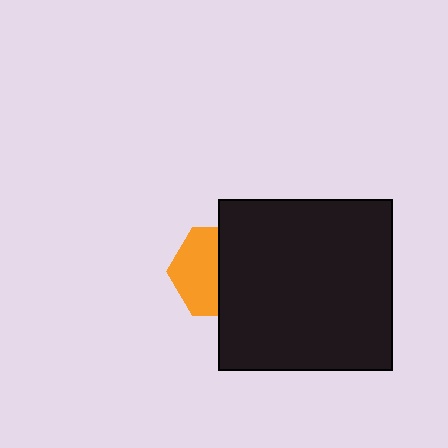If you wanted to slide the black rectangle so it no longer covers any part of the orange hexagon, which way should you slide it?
Slide it right — that is the most direct way to separate the two shapes.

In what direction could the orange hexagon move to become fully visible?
The orange hexagon could move left. That would shift it out from behind the black rectangle entirely.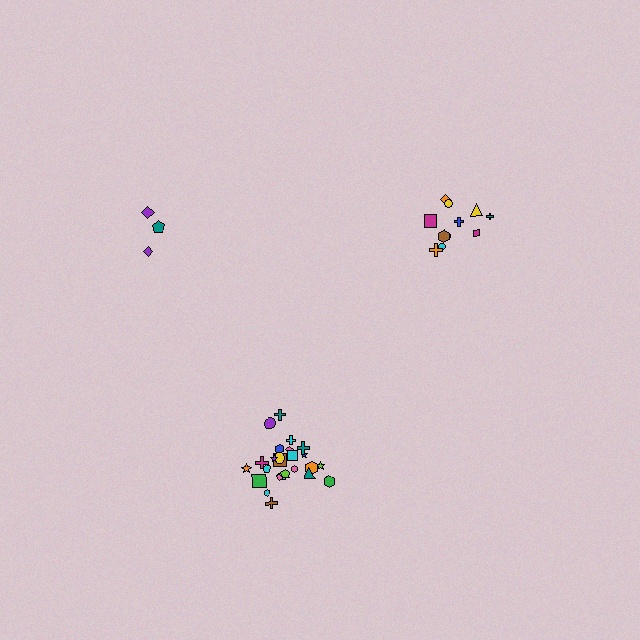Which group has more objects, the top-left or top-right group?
The top-right group.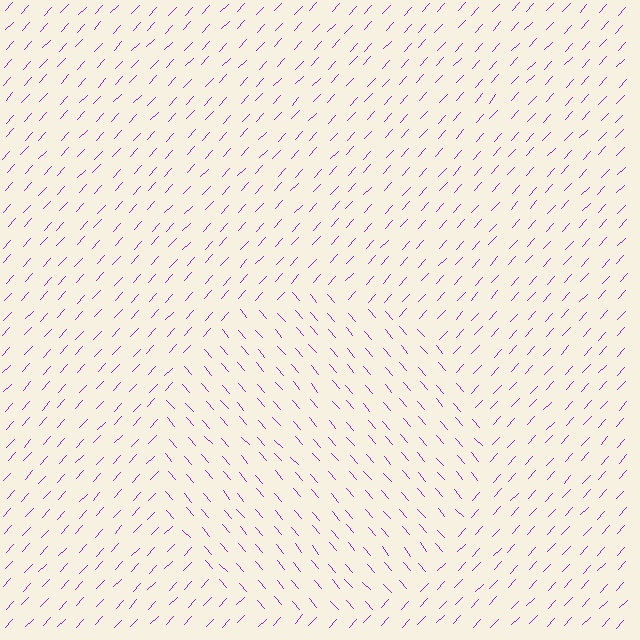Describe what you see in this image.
The image is filled with small purple line segments. A circle region in the image has lines oriented differently from the surrounding lines, creating a visible texture boundary.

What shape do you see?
I see a circle.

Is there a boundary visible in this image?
Yes, there is a texture boundary formed by a change in line orientation.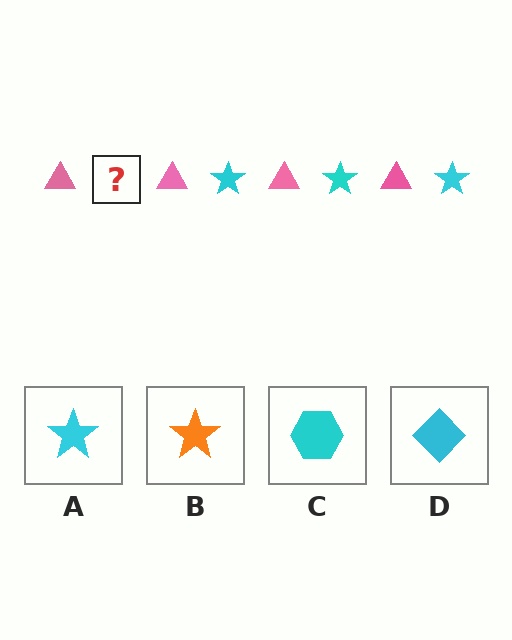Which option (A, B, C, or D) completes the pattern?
A.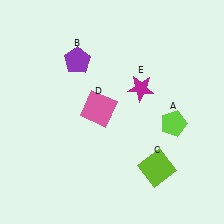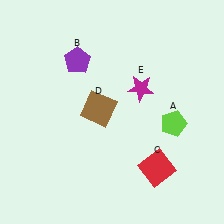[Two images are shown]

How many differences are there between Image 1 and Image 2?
There are 2 differences between the two images.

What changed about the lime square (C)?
In Image 1, C is lime. In Image 2, it changed to red.